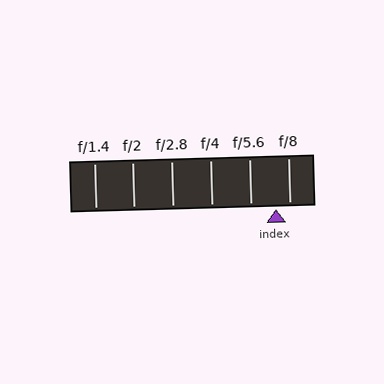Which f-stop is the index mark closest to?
The index mark is closest to f/8.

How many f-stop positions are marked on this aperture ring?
There are 6 f-stop positions marked.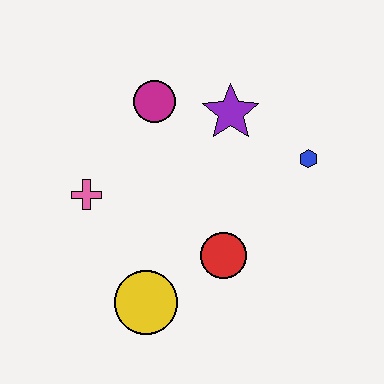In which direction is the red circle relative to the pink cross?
The red circle is to the right of the pink cross.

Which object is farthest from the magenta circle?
The yellow circle is farthest from the magenta circle.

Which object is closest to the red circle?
The yellow circle is closest to the red circle.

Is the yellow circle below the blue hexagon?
Yes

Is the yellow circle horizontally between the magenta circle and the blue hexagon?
No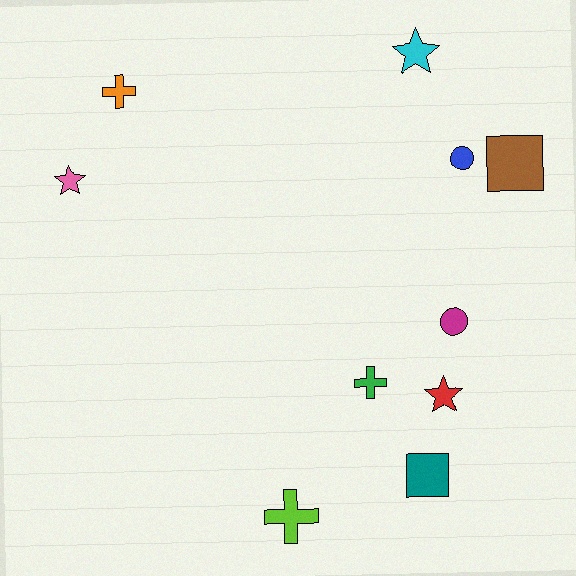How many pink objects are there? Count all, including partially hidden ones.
There is 1 pink object.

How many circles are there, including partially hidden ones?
There are 2 circles.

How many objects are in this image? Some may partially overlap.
There are 10 objects.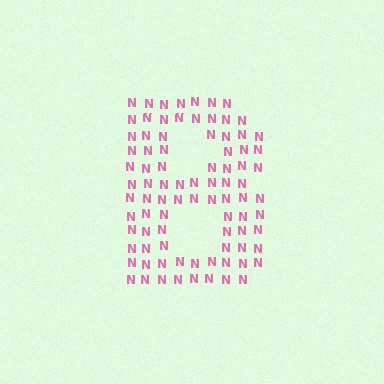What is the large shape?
The large shape is the letter B.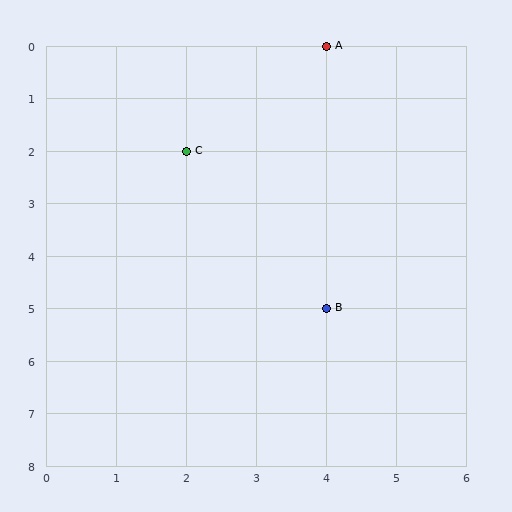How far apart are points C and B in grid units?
Points C and B are 2 columns and 3 rows apart (about 3.6 grid units diagonally).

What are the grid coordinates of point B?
Point B is at grid coordinates (4, 5).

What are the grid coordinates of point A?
Point A is at grid coordinates (4, 0).